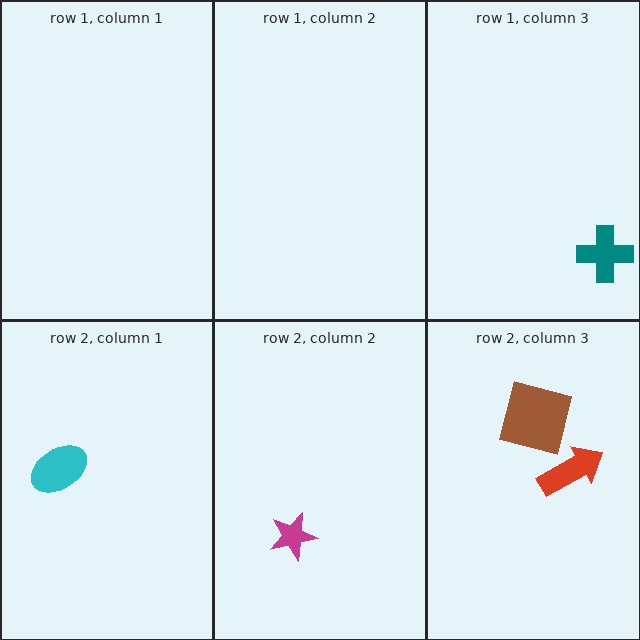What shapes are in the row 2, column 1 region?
The cyan ellipse.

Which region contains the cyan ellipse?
The row 2, column 1 region.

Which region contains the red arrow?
The row 2, column 3 region.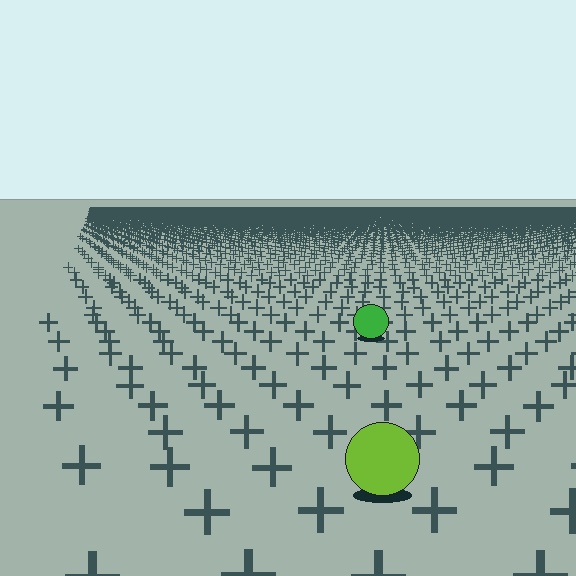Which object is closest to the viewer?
The lime circle is closest. The texture marks near it are larger and more spread out.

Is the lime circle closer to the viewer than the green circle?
Yes. The lime circle is closer — you can tell from the texture gradient: the ground texture is coarser near it.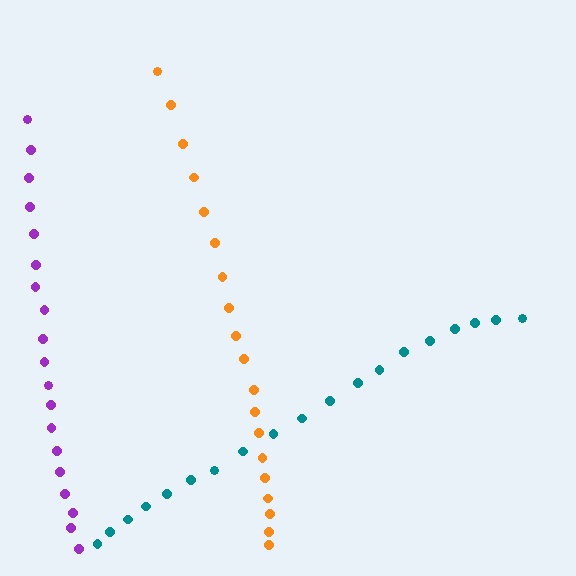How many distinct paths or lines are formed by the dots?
There are 3 distinct paths.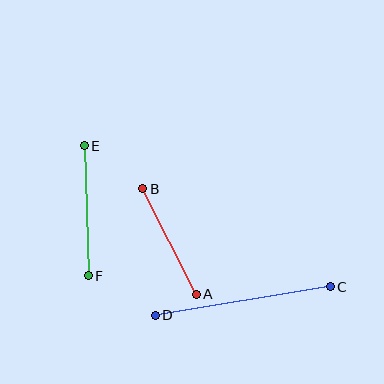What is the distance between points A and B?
The distance is approximately 119 pixels.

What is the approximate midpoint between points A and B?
The midpoint is at approximately (169, 241) pixels.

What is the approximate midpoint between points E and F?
The midpoint is at approximately (86, 211) pixels.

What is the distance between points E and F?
The distance is approximately 130 pixels.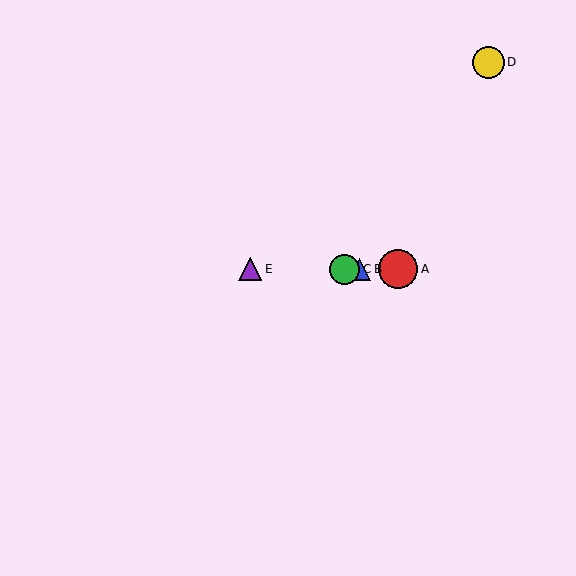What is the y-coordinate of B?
Object B is at y≈269.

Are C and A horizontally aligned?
Yes, both are at y≈269.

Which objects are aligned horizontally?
Objects A, B, C, E are aligned horizontally.